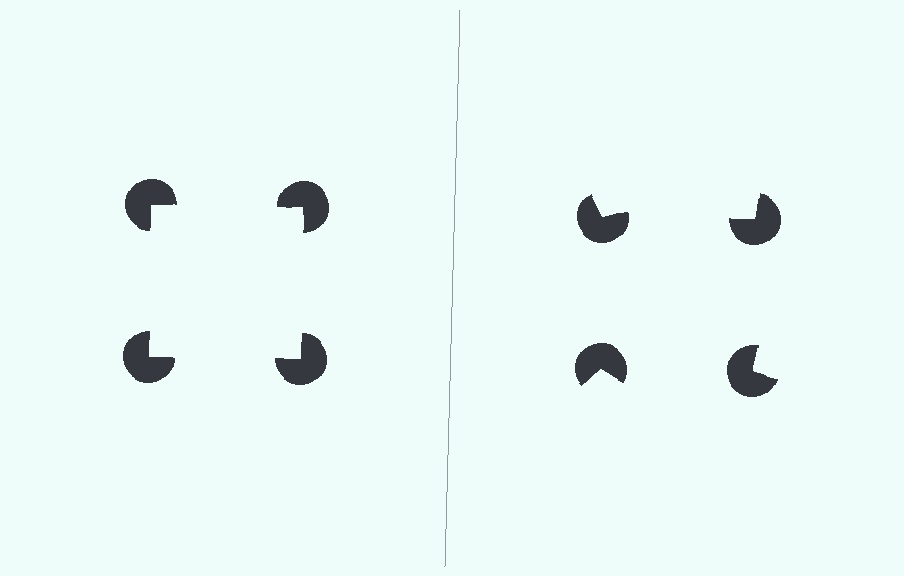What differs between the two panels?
The pac-man discs are positioned identically on both sides; only the wedge orientations differ. On the left they align to a square; on the right they are misaligned.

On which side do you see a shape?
An illusory square appears on the left side. On the right side the wedge cuts are rotated, so no coherent shape forms.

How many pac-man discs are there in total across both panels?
8 — 4 on each side.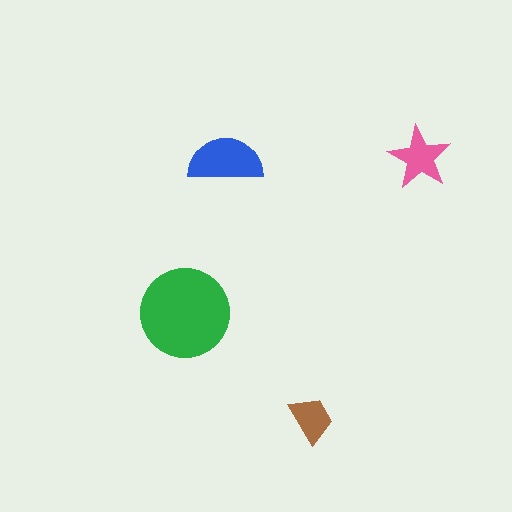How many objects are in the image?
There are 4 objects in the image.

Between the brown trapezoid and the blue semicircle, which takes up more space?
The blue semicircle.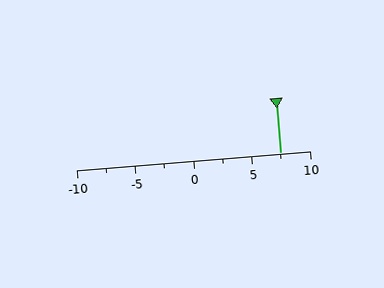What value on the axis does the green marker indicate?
The marker indicates approximately 7.5.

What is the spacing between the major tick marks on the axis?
The major ticks are spaced 5 apart.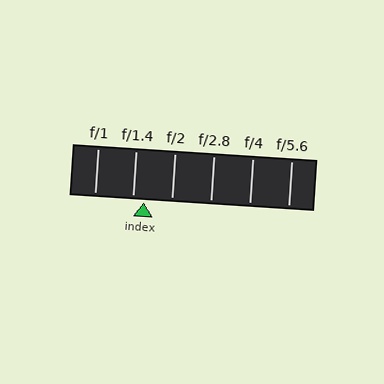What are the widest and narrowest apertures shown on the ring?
The widest aperture shown is f/1 and the narrowest is f/5.6.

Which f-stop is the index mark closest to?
The index mark is closest to f/1.4.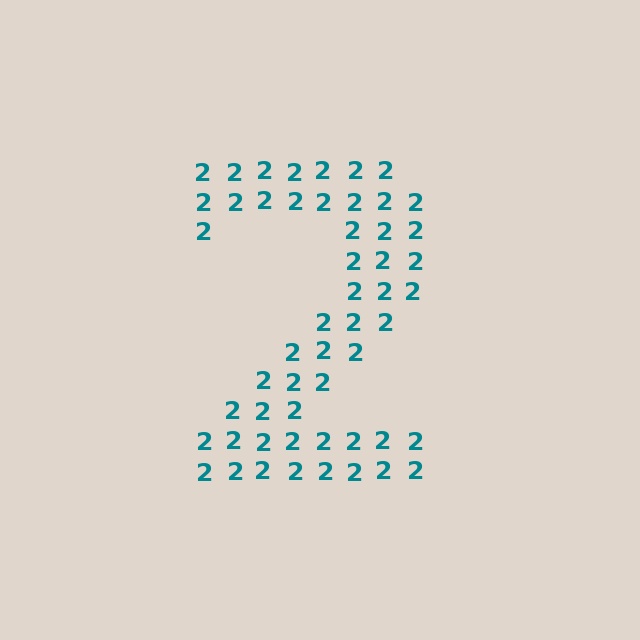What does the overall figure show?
The overall figure shows the digit 2.